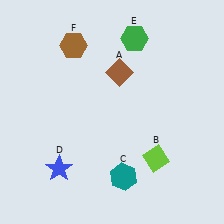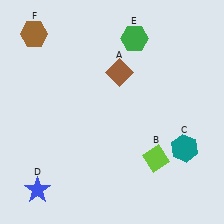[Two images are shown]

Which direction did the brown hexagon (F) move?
The brown hexagon (F) moved left.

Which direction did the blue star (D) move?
The blue star (D) moved left.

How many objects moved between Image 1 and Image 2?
3 objects moved between the two images.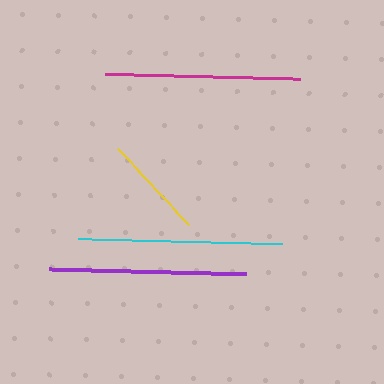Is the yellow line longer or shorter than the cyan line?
The cyan line is longer than the yellow line.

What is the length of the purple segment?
The purple segment is approximately 197 pixels long.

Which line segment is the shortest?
The yellow line is the shortest at approximately 104 pixels.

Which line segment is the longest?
The cyan line is the longest at approximately 204 pixels.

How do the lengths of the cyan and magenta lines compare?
The cyan and magenta lines are approximately the same length.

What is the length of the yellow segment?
The yellow segment is approximately 104 pixels long.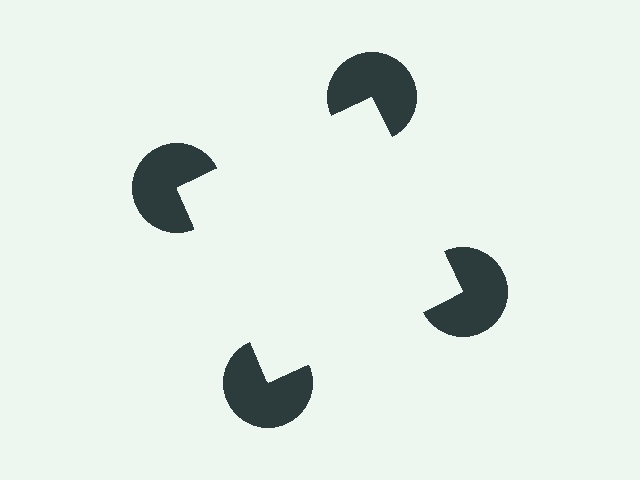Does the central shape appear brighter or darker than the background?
It typically appears slightly brighter than the background, even though no actual brightness change is drawn.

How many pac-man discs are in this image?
There are 4 — one at each vertex of the illusory square.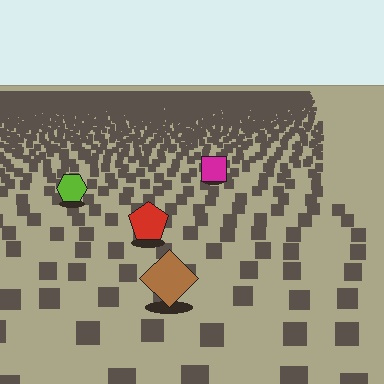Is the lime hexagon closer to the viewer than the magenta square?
Yes. The lime hexagon is closer — you can tell from the texture gradient: the ground texture is coarser near it.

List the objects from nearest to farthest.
From nearest to farthest: the brown diamond, the red pentagon, the lime hexagon, the magenta square.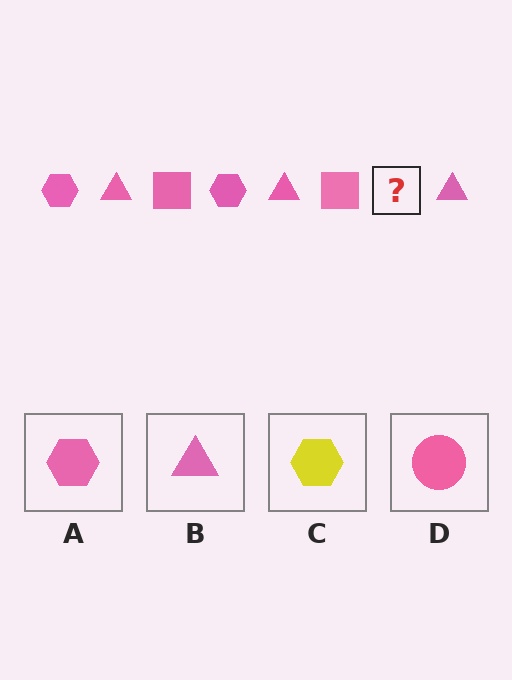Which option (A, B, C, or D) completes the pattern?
A.